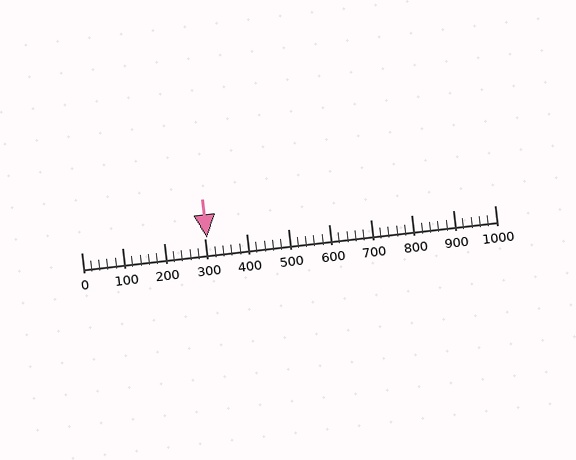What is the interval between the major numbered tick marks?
The major tick marks are spaced 100 units apart.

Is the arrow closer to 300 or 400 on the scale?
The arrow is closer to 300.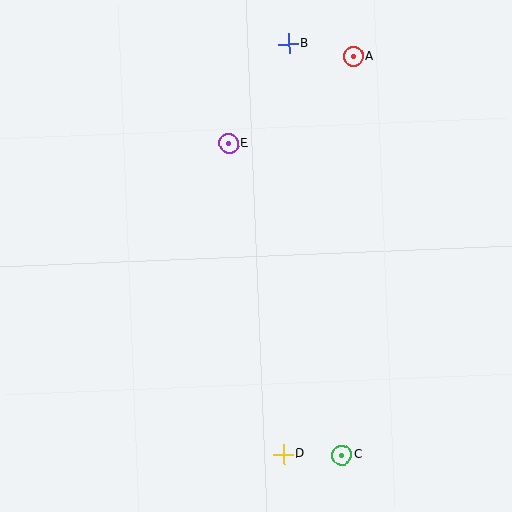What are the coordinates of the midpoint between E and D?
The midpoint between E and D is at (256, 299).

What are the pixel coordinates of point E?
Point E is at (229, 144).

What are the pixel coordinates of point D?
Point D is at (283, 455).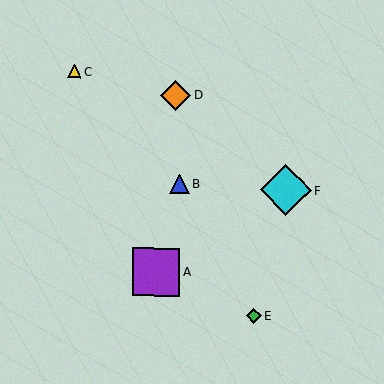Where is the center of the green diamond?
The center of the green diamond is at (254, 316).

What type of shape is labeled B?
Shape B is a blue triangle.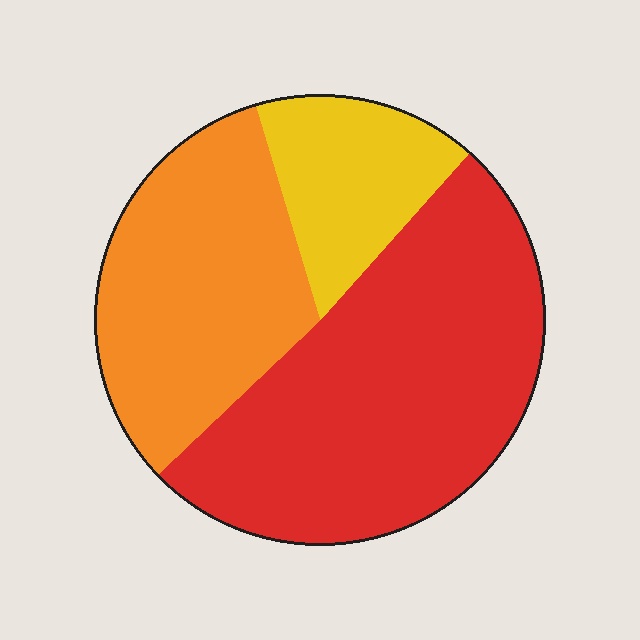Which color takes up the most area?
Red, at roughly 50%.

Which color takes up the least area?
Yellow, at roughly 15%.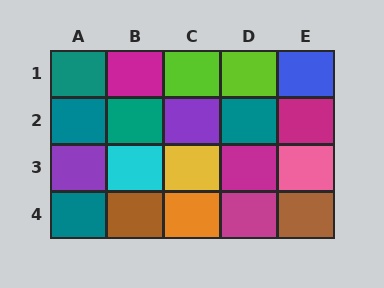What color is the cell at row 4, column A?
Teal.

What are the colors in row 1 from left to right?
Teal, magenta, lime, lime, blue.